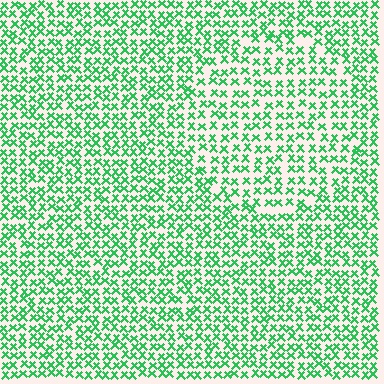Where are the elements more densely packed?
The elements are more densely packed outside the circle boundary.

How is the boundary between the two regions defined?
The boundary is defined by a change in element density (approximately 1.4x ratio). All elements are the same color, size, and shape.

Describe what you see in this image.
The image contains small green elements arranged at two different densities. A circle-shaped region is visible where the elements are less densely packed than the surrounding area.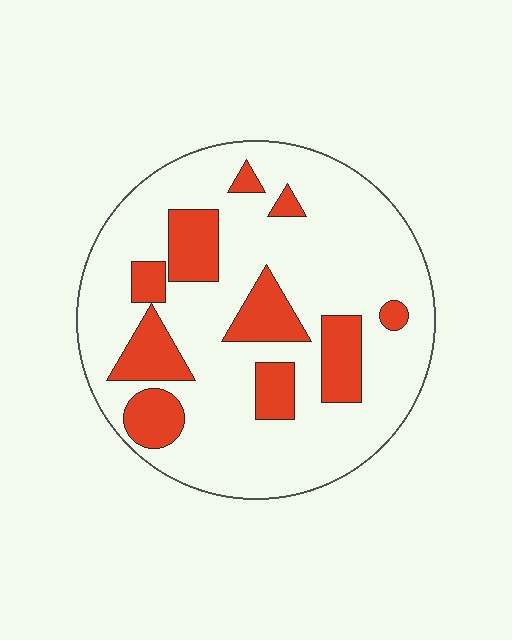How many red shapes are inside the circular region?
10.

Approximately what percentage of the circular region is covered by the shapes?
Approximately 25%.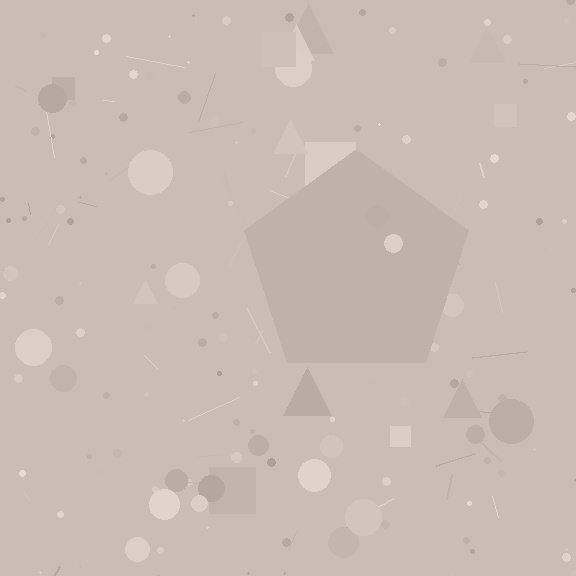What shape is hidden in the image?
A pentagon is hidden in the image.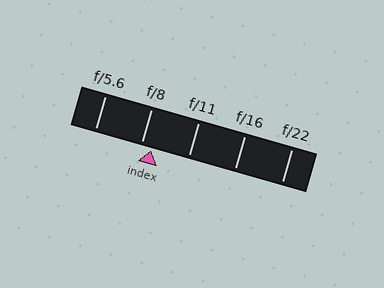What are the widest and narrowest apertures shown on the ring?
The widest aperture shown is f/5.6 and the narrowest is f/22.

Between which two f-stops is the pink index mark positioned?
The index mark is between f/8 and f/11.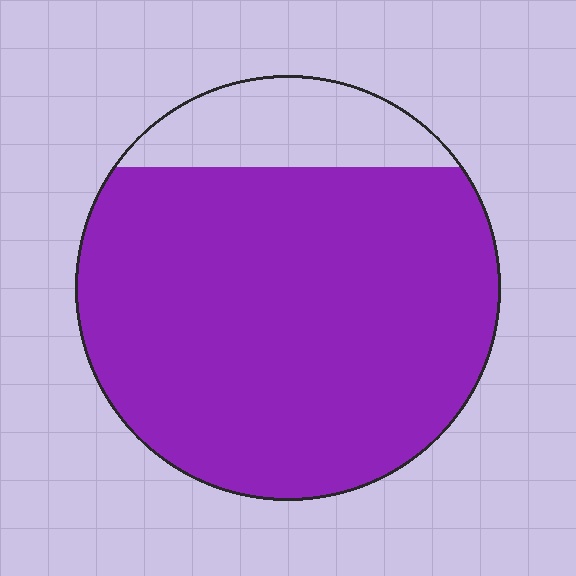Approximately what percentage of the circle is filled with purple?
Approximately 85%.